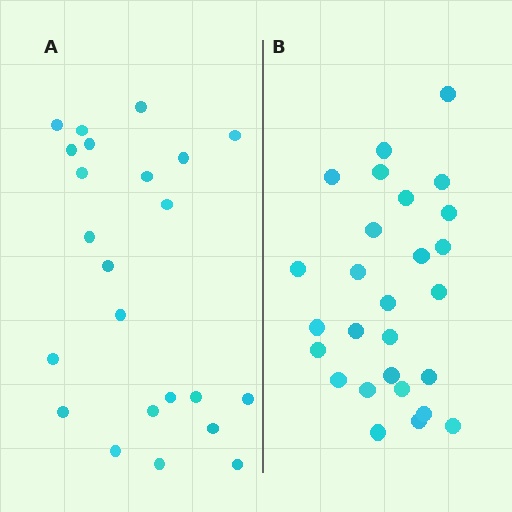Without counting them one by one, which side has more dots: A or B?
Region B (the right region) has more dots.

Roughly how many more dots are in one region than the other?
Region B has about 4 more dots than region A.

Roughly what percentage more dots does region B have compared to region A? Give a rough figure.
About 15% more.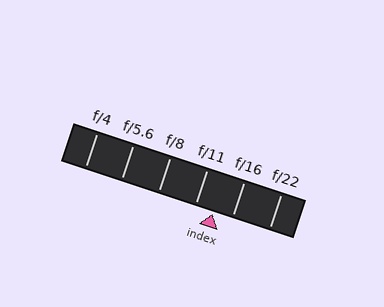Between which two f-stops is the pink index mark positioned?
The index mark is between f/11 and f/16.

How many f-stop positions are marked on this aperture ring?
There are 6 f-stop positions marked.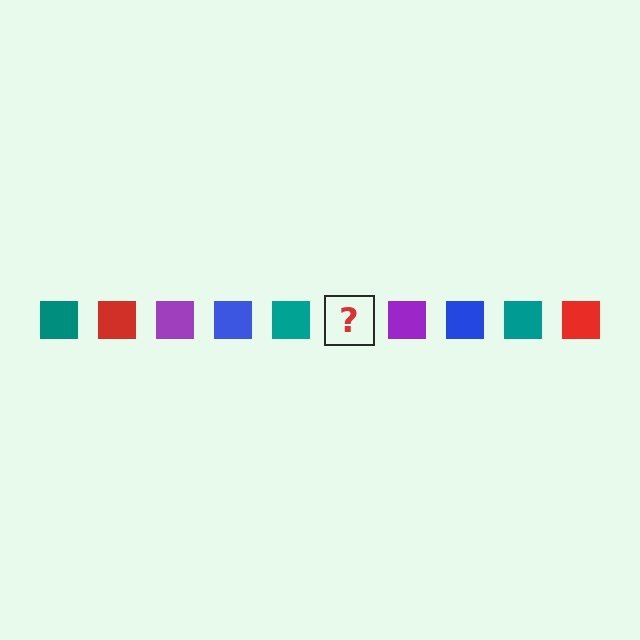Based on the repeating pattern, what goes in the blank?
The blank should be a red square.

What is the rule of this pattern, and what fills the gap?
The rule is that the pattern cycles through teal, red, purple, blue squares. The gap should be filled with a red square.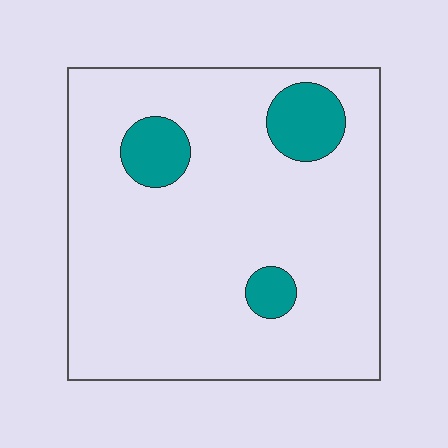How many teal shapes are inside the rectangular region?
3.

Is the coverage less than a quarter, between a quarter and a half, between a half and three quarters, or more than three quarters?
Less than a quarter.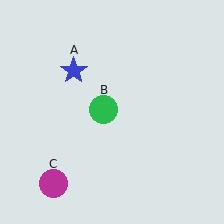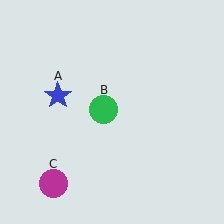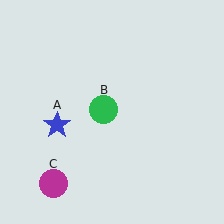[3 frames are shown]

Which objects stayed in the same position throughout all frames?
Green circle (object B) and magenta circle (object C) remained stationary.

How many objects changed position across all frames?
1 object changed position: blue star (object A).